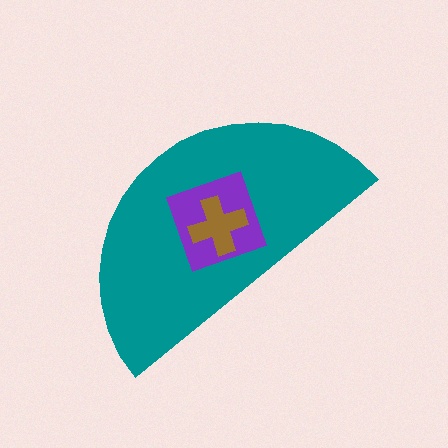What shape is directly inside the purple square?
The brown cross.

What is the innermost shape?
The brown cross.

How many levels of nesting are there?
3.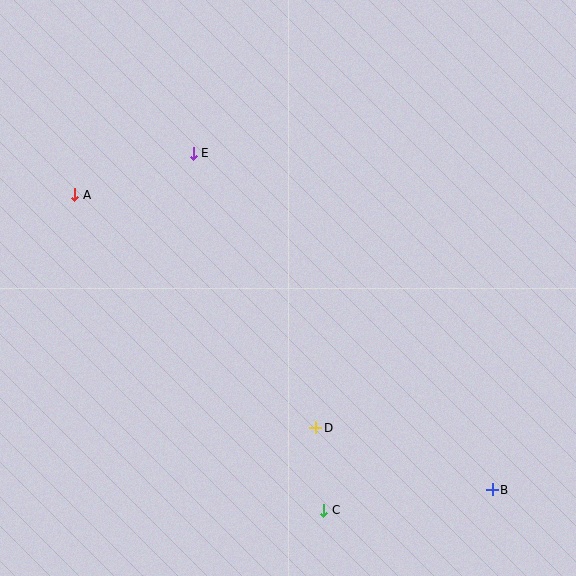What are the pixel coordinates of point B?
Point B is at (492, 490).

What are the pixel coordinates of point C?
Point C is at (324, 510).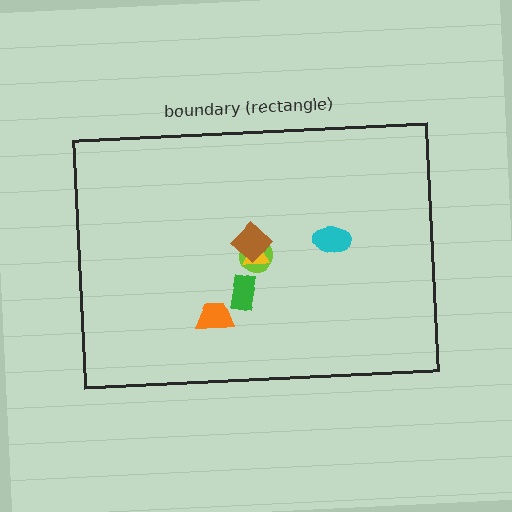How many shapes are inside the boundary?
6 inside, 0 outside.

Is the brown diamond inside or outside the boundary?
Inside.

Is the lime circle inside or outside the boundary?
Inside.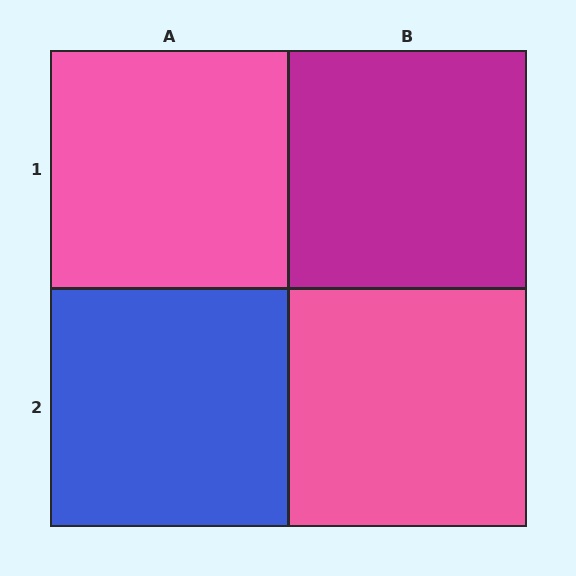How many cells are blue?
1 cell is blue.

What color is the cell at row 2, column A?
Blue.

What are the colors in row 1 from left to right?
Pink, magenta.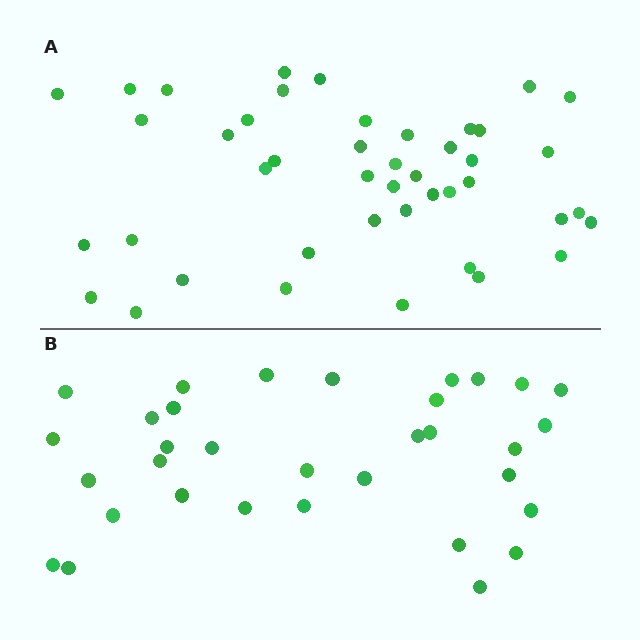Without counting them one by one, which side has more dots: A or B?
Region A (the top region) has more dots.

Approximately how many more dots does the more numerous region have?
Region A has roughly 12 or so more dots than region B.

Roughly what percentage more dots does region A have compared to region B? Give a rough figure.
About 35% more.